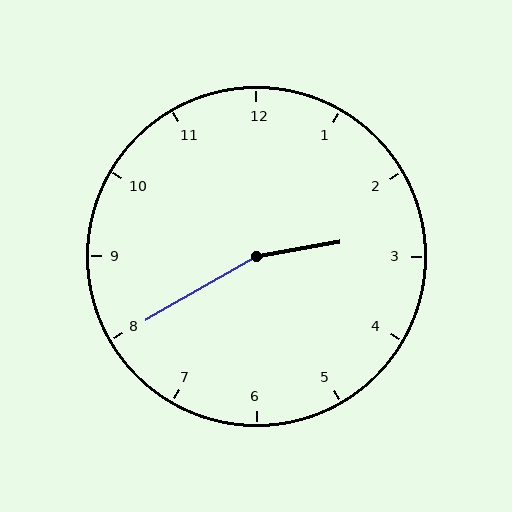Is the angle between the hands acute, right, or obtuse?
It is obtuse.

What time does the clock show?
2:40.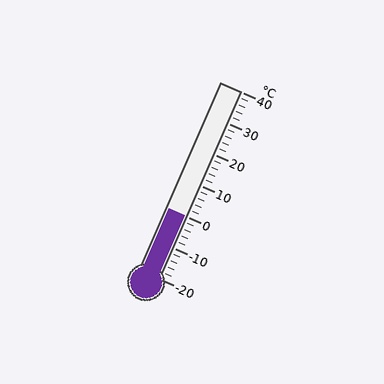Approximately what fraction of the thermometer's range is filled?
The thermometer is filled to approximately 35% of its range.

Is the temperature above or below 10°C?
The temperature is below 10°C.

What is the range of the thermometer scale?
The thermometer scale ranges from -20°C to 40°C.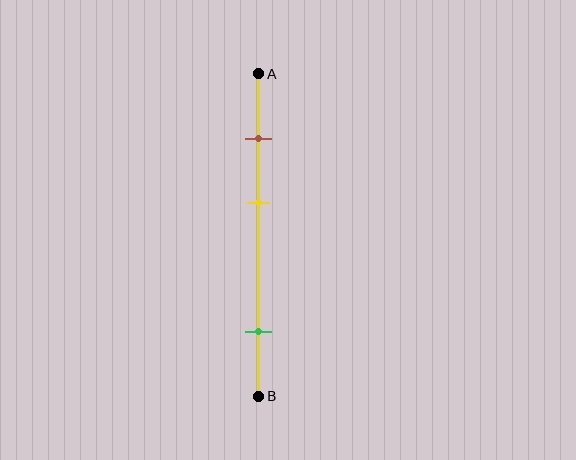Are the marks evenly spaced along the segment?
No, the marks are not evenly spaced.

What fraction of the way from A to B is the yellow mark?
The yellow mark is approximately 40% (0.4) of the way from A to B.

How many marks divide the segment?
There are 3 marks dividing the segment.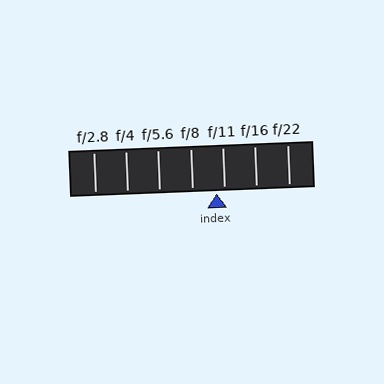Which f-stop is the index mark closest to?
The index mark is closest to f/11.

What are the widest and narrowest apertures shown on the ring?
The widest aperture shown is f/2.8 and the narrowest is f/22.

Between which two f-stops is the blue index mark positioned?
The index mark is between f/8 and f/11.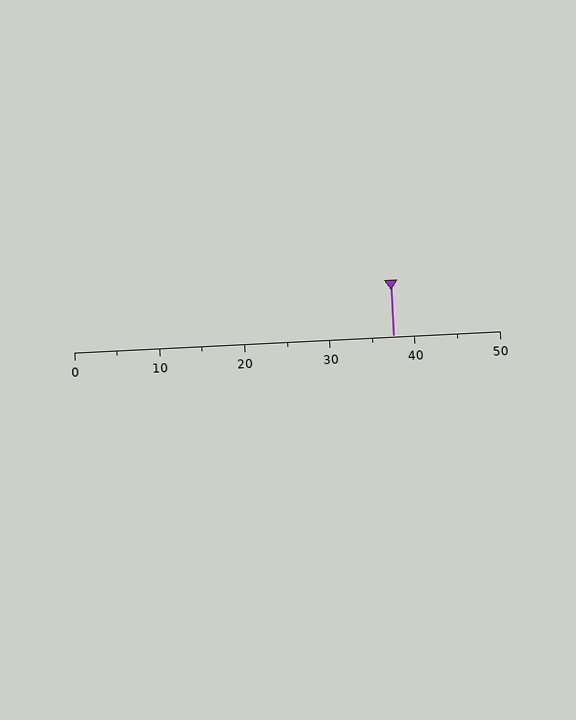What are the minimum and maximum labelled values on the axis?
The axis runs from 0 to 50.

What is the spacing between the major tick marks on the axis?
The major ticks are spaced 10 apart.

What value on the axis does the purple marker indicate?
The marker indicates approximately 37.5.